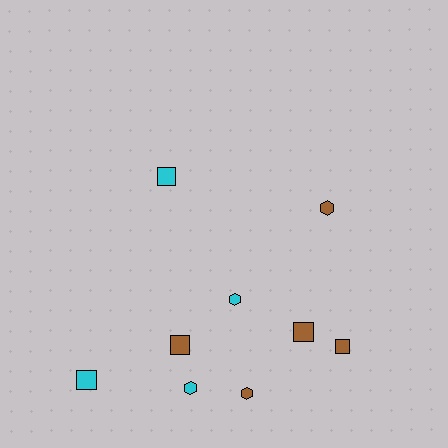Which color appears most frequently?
Brown, with 5 objects.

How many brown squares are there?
There are 3 brown squares.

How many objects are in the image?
There are 9 objects.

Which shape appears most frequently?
Square, with 5 objects.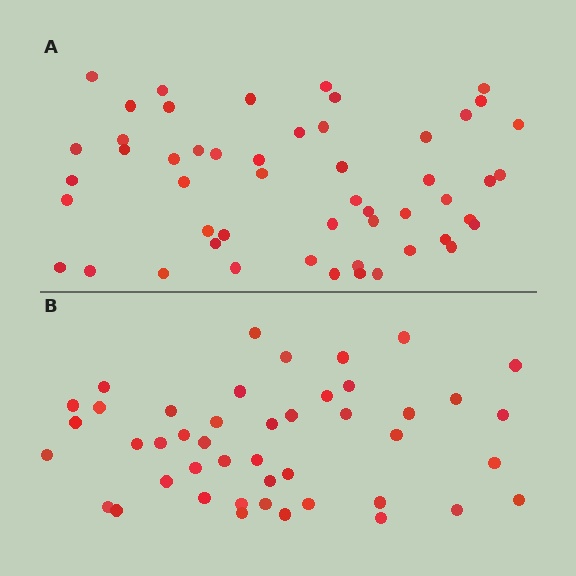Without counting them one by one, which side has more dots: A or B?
Region A (the top region) has more dots.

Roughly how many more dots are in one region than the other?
Region A has roughly 8 or so more dots than region B.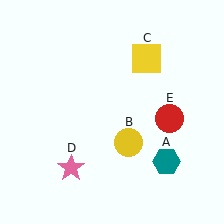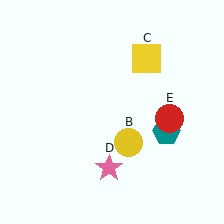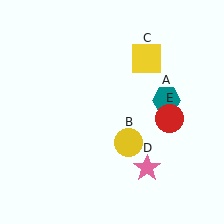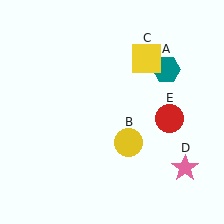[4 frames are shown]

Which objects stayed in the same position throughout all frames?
Yellow circle (object B) and yellow square (object C) and red circle (object E) remained stationary.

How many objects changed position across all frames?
2 objects changed position: teal hexagon (object A), pink star (object D).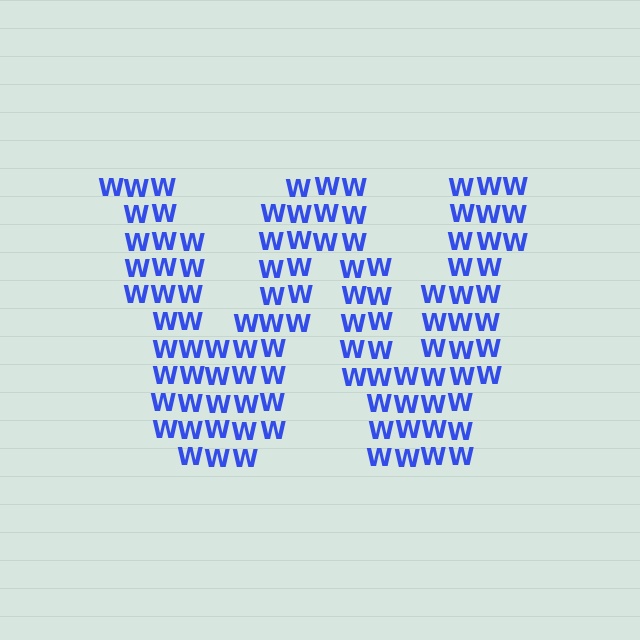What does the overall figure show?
The overall figure shows the letter W.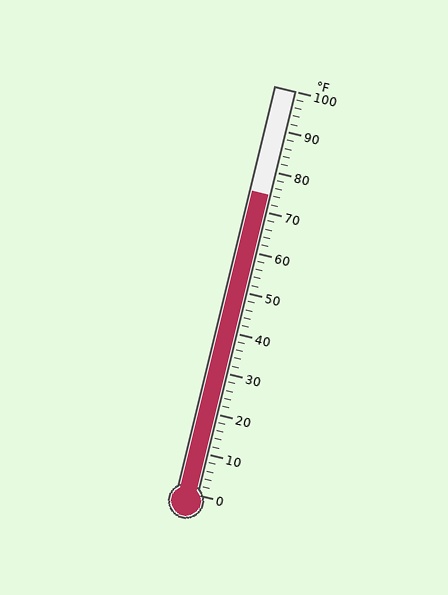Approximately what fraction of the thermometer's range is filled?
The thermometer is filled to approximately 75% of its range.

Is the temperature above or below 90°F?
The temperature is below 90°F.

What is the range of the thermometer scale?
The thermometer scale ranges from 0°F to 100°F.